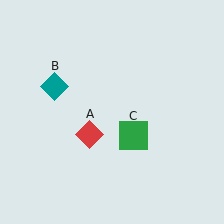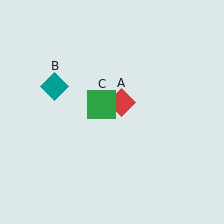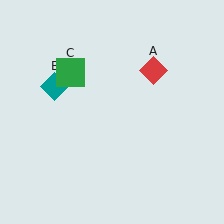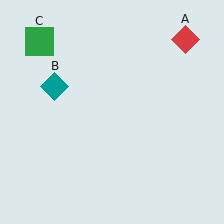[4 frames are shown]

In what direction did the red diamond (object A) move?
The red diamond (object A) moved up and to the right.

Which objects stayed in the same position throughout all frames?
Teal diamond (object B) remained stationary.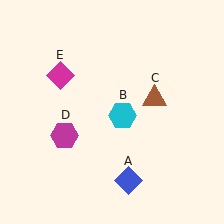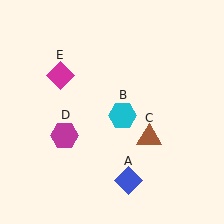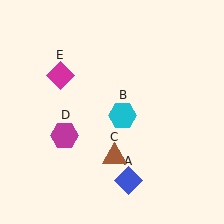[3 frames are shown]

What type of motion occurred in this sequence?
The brown triangle (object C) rotated clockwise around the center of the scene.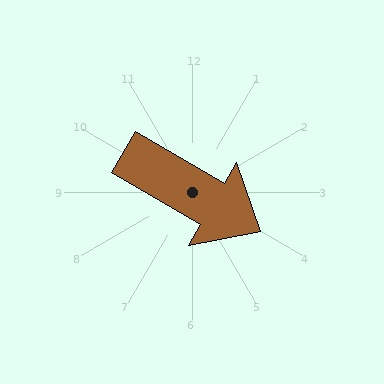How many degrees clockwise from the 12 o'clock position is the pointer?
Approximately 120 degrees.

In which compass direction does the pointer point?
Southeast.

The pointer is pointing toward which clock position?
Roughly 4 o'clock.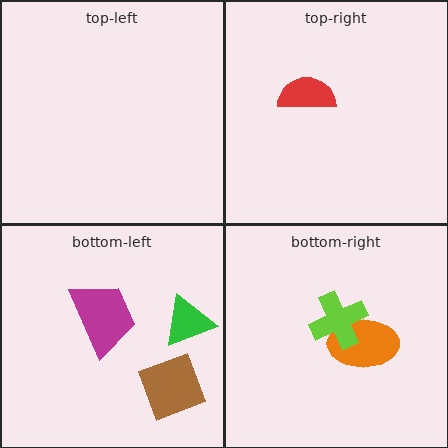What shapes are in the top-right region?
The red semicircle.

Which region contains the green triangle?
The bottom-left region.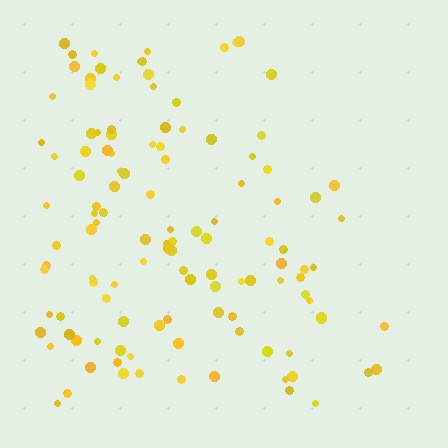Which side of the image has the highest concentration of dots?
The left.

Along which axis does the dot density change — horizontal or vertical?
Horizontal.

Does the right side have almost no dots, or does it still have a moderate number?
Still a moderate number, just noticeably fewer than the left.